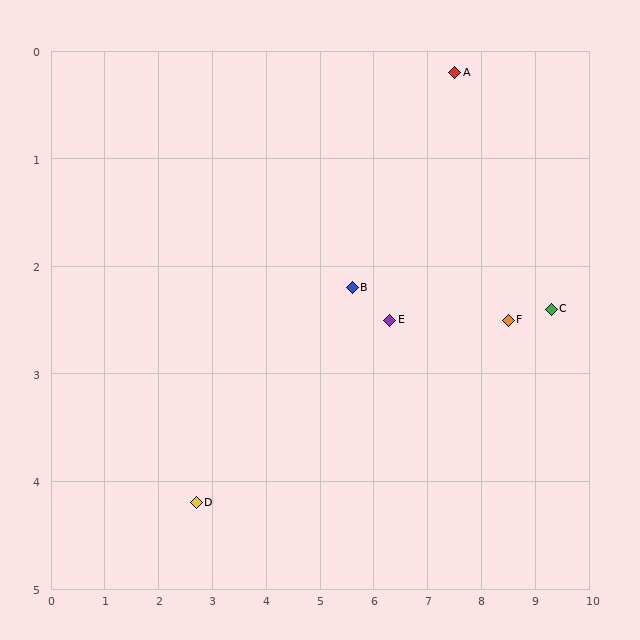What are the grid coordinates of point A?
Point A is at approximately (7.5, 0.2).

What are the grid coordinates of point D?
Point D is at approximately (2.7, 4.2).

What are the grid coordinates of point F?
Point F is at approximately (8.5, 2.5).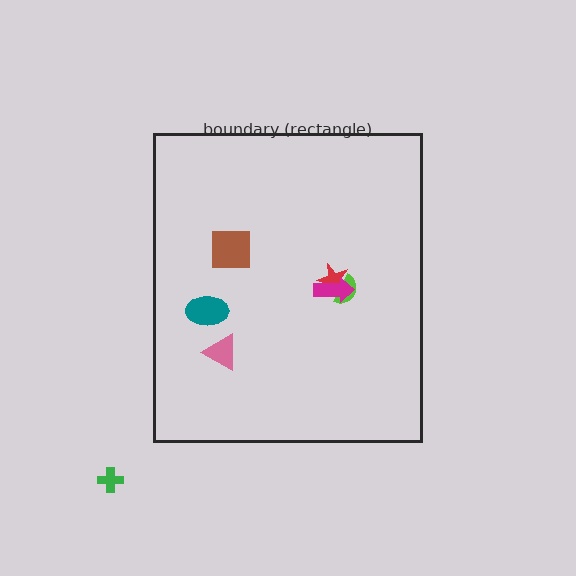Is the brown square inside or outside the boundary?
Inside.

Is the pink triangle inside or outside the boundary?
Inside.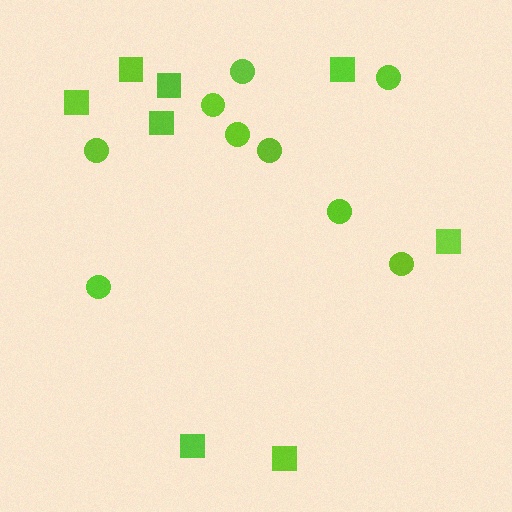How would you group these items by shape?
There are 2 groups: one group of squares (8) and one group of circles (9).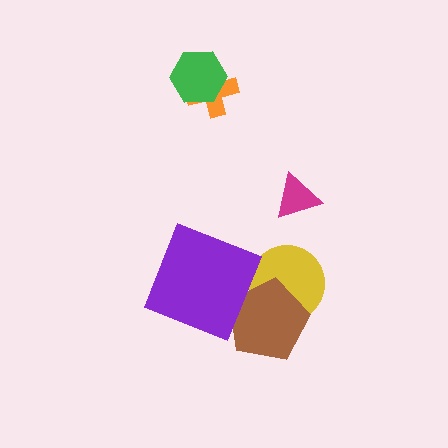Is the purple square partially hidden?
No, no other shape covers it.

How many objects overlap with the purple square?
1 object overlaps with the purple square.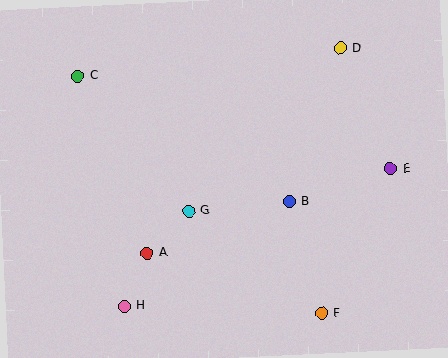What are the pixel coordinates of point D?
Point D is at (340, 48).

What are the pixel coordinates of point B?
Point B is at (289, 202).